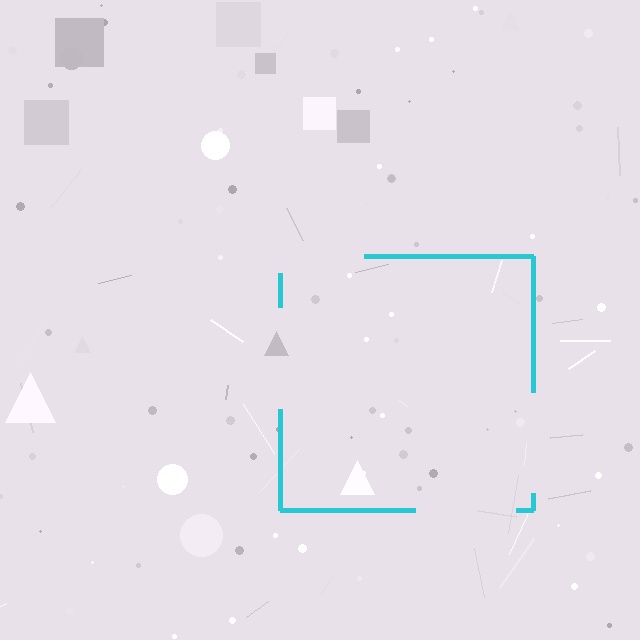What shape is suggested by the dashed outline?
The dashed outline suggests a square.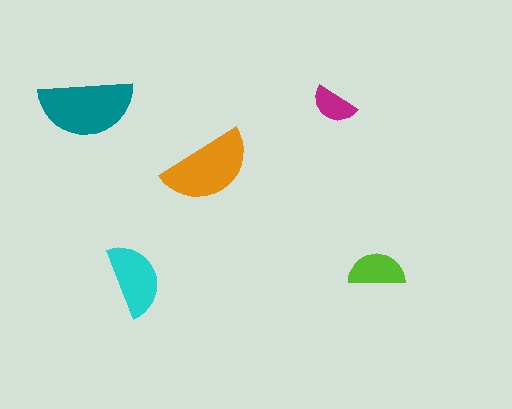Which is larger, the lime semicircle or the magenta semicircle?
The lime one.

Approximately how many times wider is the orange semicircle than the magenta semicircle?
About 2 times wider.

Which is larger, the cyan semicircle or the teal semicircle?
The teal one.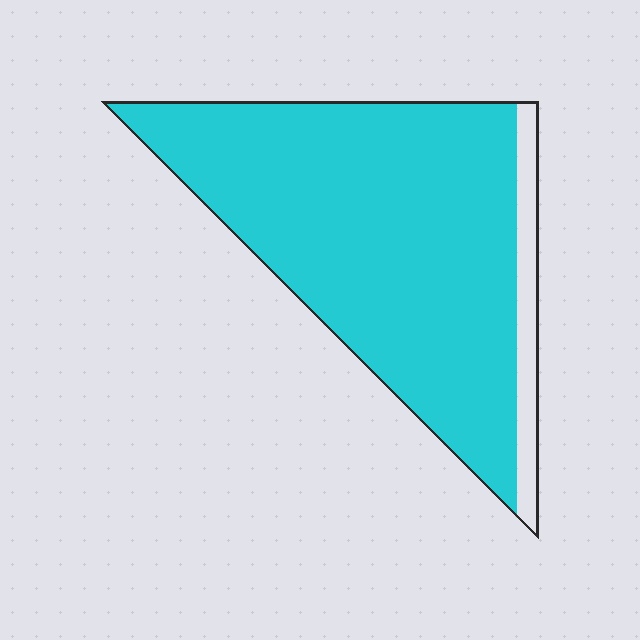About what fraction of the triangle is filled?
About nine tenths (9/10).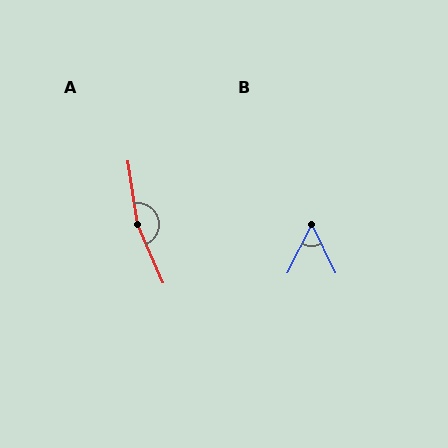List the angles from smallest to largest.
B (53°), A (165°).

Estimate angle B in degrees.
Approximately 53 degrees.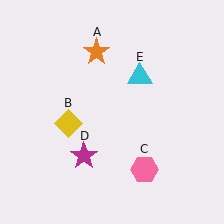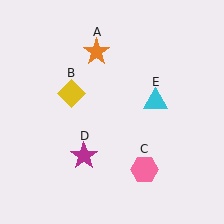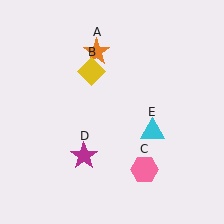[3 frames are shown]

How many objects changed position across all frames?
2 objects changed position: yellow diamond (object B), cyan triangle (object E).